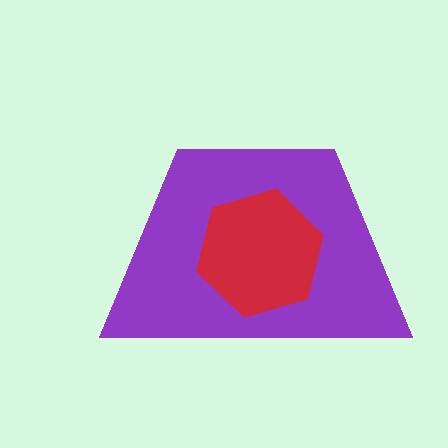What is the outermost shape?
The purple trapezoid.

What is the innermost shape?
The red hexagon.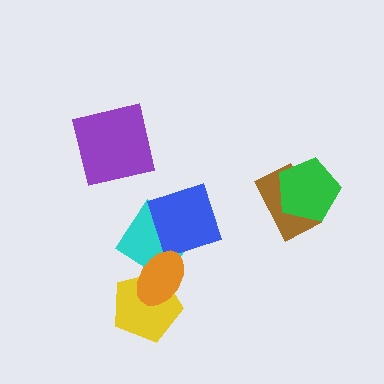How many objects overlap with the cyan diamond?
2 objects overlap with the cyan diamond.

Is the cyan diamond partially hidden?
Yes, it is partially covered by another shape.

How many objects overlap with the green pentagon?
1 object overlaps with the green pentagon.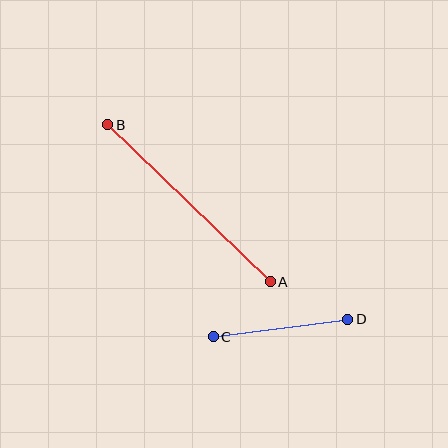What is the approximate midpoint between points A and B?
The midpoint is at approximately (189, 203) pixels.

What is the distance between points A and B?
The distance is approximately 226 pixels.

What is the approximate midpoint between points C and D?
The midpoint is at approximately (280, 328) pixels.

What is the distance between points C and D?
The distance is approximately 136 pixels.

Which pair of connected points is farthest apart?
Points A and B are farthest apart.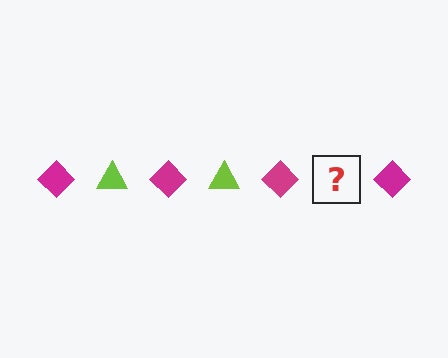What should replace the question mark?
The question mark should be replaced with a lime triangle.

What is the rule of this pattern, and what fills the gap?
The rule is that the pattern alternates between magenta diamond and lime triangle. The gap should be filled with a lime triangle.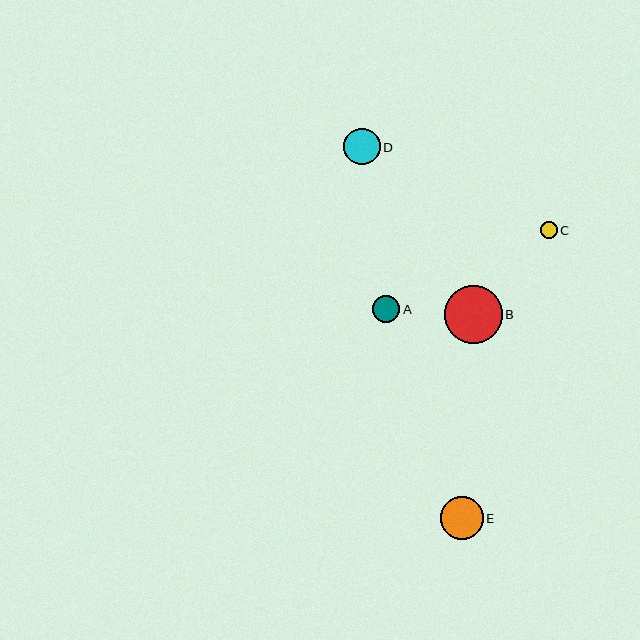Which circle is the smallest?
Circle C is the smallest with a size of approximately 17 pixels.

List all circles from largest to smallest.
From largest to smallest: B, E, D, A, C.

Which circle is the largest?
Circle B is the largest with a size of approximately 58 pixels.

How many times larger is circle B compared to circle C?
Circle B is approximately 3.3 times the size of circle C.